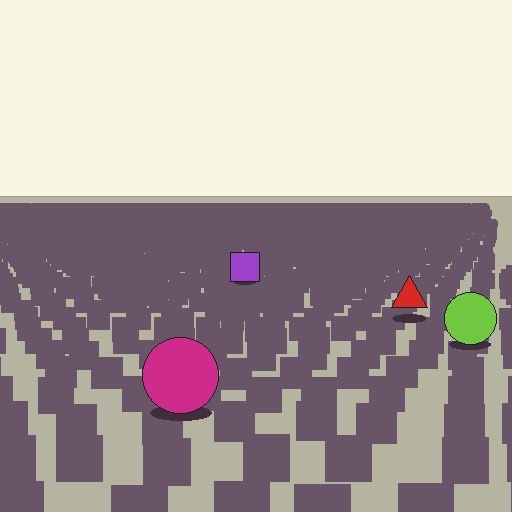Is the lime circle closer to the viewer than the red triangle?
Yes. The lime circle is closer — you can tell from the texture gradient: the ground texture is coarser near it.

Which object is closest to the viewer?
The magenta circle is closest. The texture marks near it are larger and more spread out.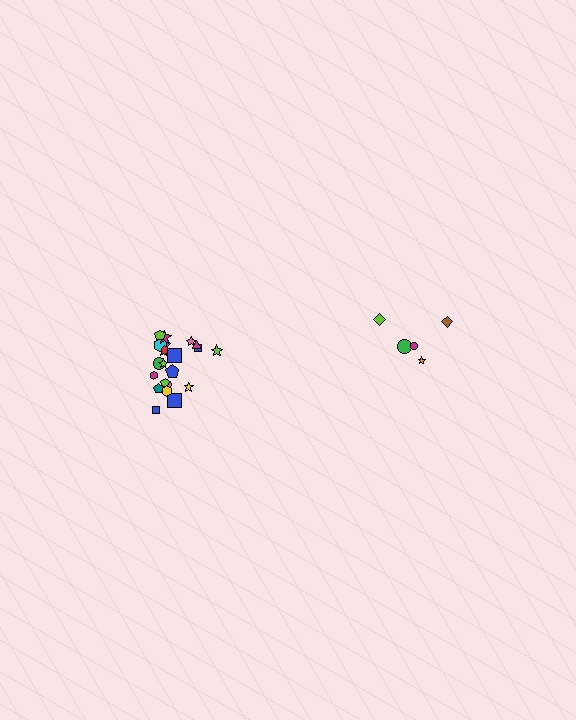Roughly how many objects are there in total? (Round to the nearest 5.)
Roughly 25 objects in total.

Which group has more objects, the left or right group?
The left group.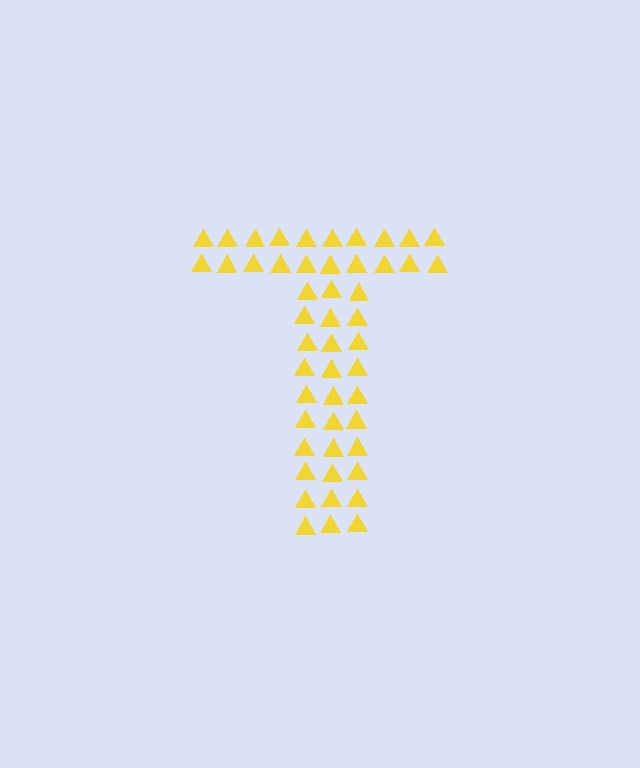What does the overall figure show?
The overall figure shows the letter T.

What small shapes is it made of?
It is made of small triangles.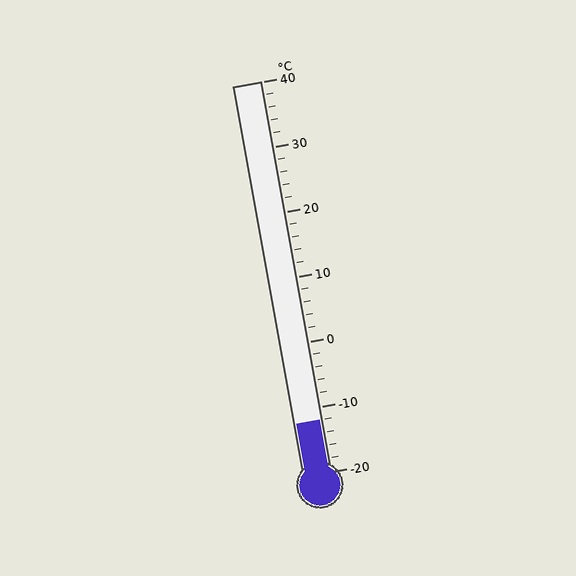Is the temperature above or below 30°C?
The temperature is below 30°C.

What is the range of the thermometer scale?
The thermometer scale ranges from -20°C to 40°C.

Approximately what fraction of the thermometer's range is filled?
The thermometer is filled to approximately 15% of its range.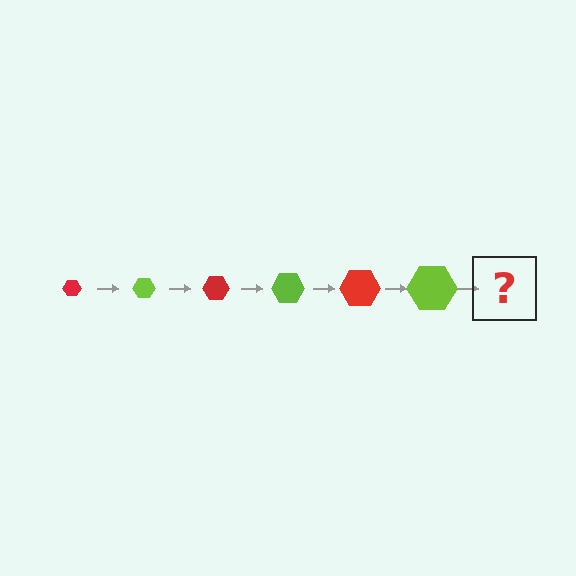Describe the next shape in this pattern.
It should be a red hexagon, larger than the previous one.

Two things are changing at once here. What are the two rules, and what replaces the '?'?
The two rules are that the hexagon grows larger each step and the color cycles through red and lime. The '?' should be a red hexagon, larger than the previous one.